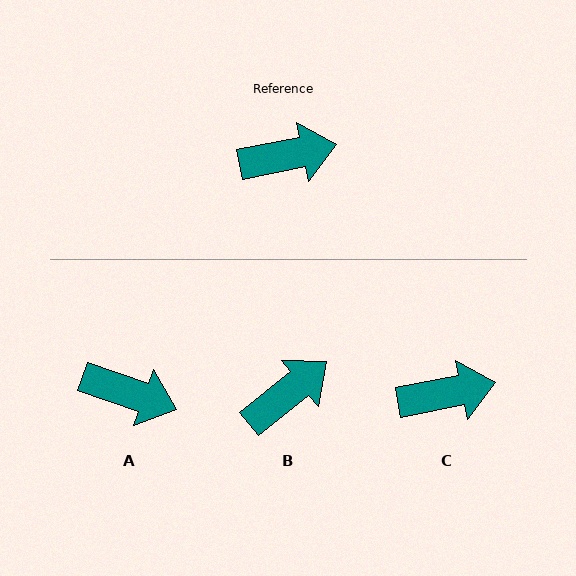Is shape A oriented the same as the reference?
No, it is off by about 31 degrees.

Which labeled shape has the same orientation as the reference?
C.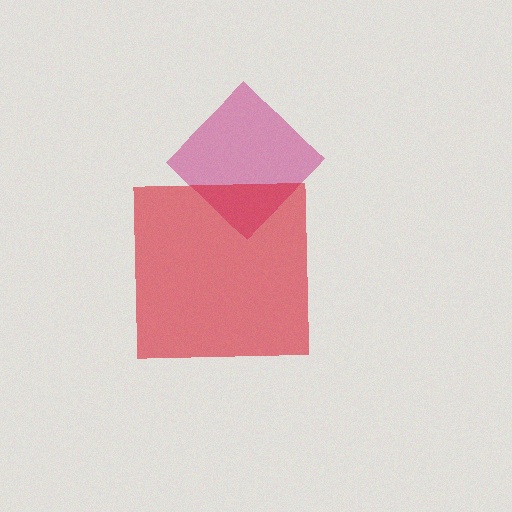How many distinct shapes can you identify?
There are 2 distinct shapes: a magenta diamond, a red square.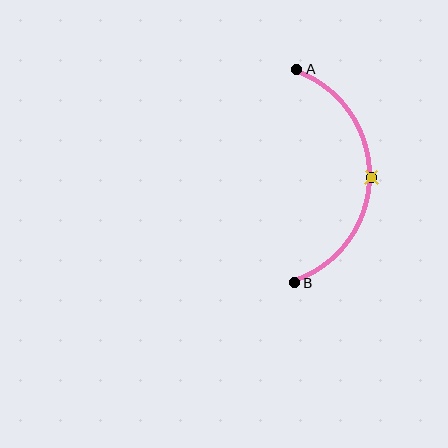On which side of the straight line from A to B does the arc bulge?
The arc bulges to the right of the straight line connecting A and B.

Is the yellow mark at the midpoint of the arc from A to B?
Yes. The yellow mark lies on the arc at equal arc-length from both A and B — it is the arc midpoint.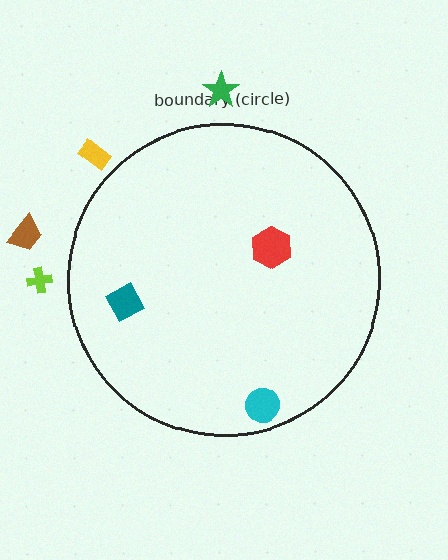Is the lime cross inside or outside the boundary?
Outside.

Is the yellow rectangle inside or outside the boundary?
Outside.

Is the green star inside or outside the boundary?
Outside.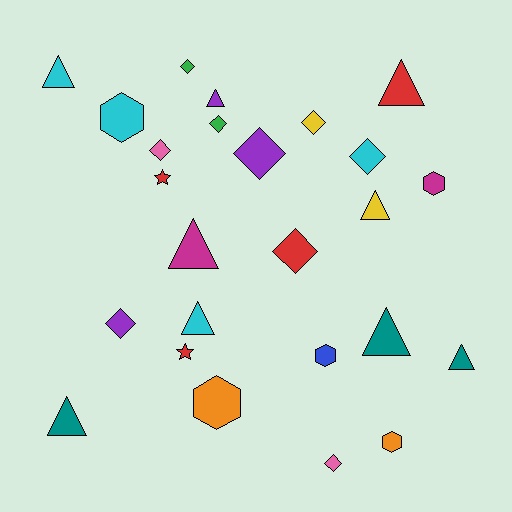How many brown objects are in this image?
There are no brown objects.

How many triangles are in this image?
There are 9 triangles.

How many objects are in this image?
There are 25 objects.